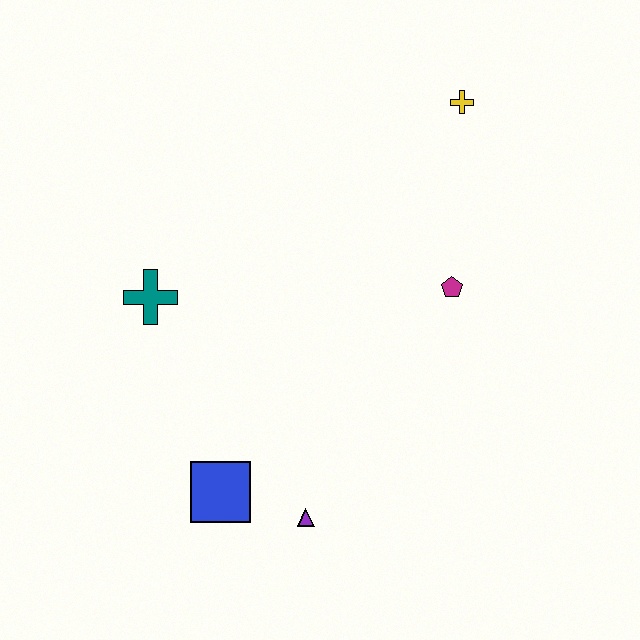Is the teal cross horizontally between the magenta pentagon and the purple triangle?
No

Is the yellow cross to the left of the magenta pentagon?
No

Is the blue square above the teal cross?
No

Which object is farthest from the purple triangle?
The yellow cross is farthest from the purple triangle.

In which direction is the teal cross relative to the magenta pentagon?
The teal cross is to the left of the magenta pentagon.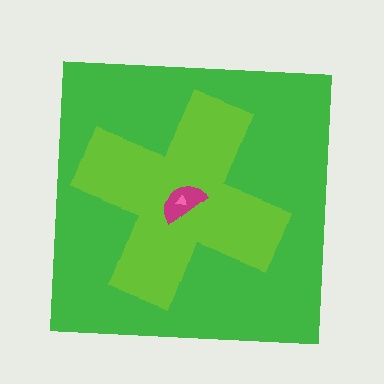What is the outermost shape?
The green square.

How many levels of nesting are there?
4.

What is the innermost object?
The pink triangle.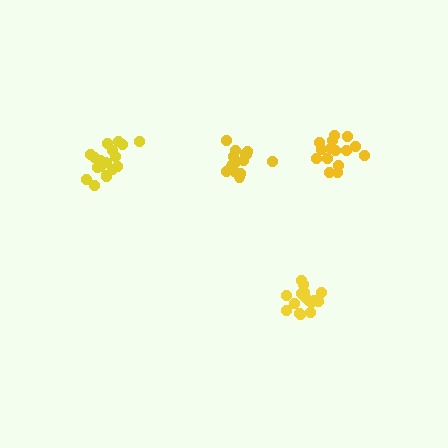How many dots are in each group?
Group 1: 18 dots, Group 2: 14 dots, Group 3: 16 dots, Group 4: 15 dots (63 total).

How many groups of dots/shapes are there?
There are 4 groups.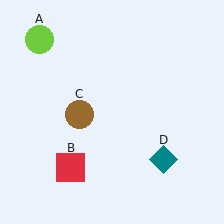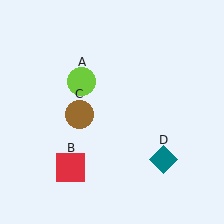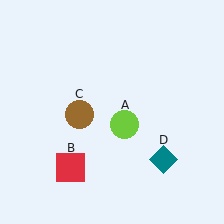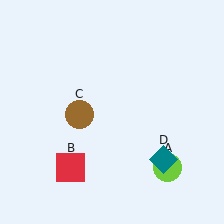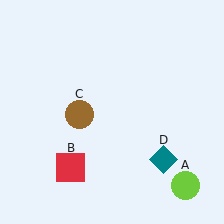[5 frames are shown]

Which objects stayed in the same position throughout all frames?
Red square (object B) and brown circle (object C) and teal diamond (object D) remained stationary.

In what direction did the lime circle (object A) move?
The lime circle (object A) moved down and to the right.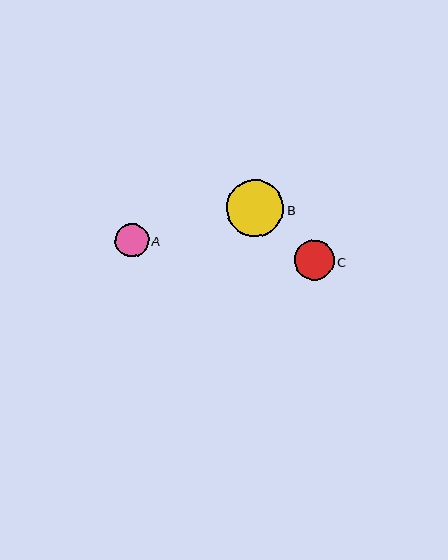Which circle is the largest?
Circle B is the largest with a size of approximately 57 pixels.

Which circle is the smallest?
Circle A is the smallest with a size of approximately 34 pixels.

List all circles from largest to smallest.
From largest to smallest: B, C, A.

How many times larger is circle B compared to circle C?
Circle B is approximately 1.4 times the size of circle C.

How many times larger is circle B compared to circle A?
Circle B is approximately 1.7 times the size of circle A.